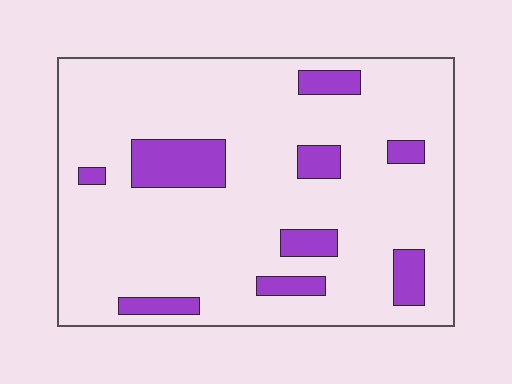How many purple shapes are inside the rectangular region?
9.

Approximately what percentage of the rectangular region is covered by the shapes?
Approximately 15%.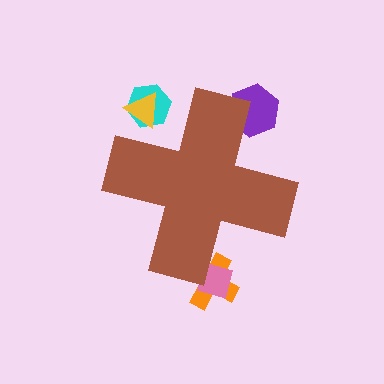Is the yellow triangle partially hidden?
Yes, the yellow triangle is partially hidden behind the brown cross.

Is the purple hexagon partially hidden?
Yes, the purple hexagon is partially hidden behind the brown cross.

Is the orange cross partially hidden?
Yes, the orange cross is partially hidden behind the brown cross.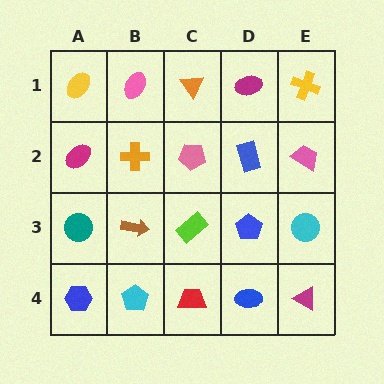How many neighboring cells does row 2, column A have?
3.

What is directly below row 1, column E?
A pink trapezoid.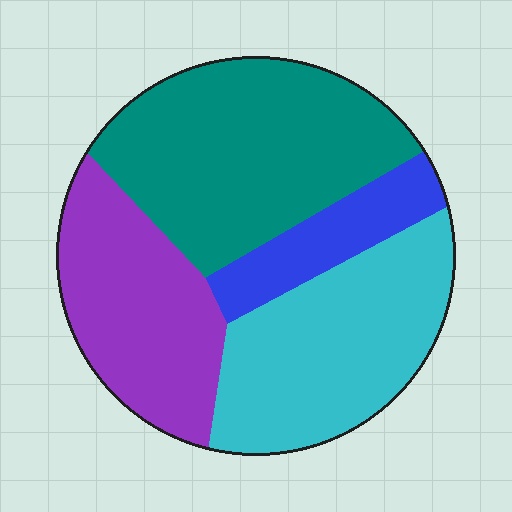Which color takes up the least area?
Blue, at roughly 10%.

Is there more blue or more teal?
Teal.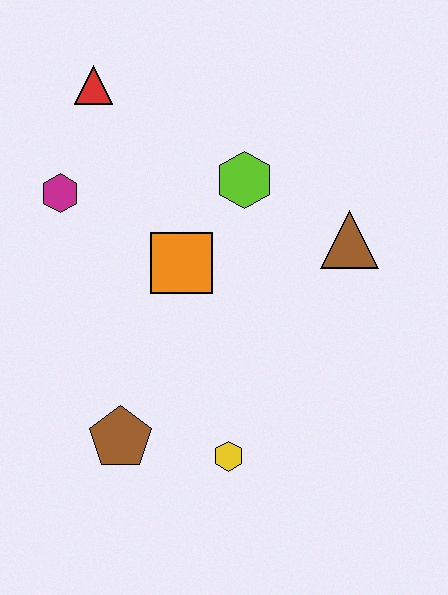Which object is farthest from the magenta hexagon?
The yellow hexagon is farthest from the magenta hexagon.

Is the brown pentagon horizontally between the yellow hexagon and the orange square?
No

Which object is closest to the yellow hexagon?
The brown pentagon is closest to the yellow hexagon.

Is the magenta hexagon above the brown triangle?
Yes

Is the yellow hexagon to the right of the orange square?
Yes